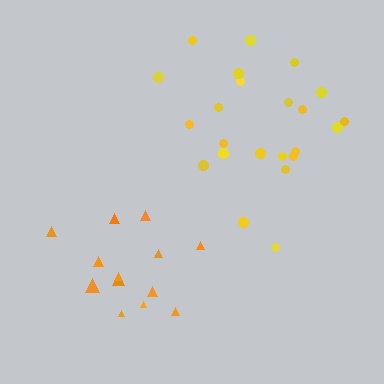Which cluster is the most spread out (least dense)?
Yellow.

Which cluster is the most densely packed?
Orange.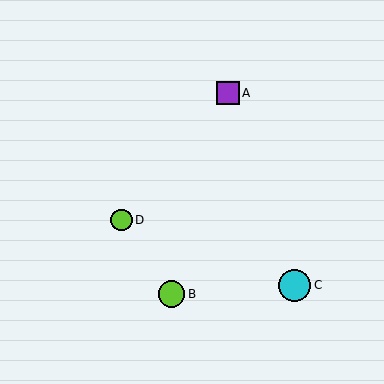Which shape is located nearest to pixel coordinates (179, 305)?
The lime circle (labeled B) at (171, 294) is nearest to that location.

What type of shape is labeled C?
Shape C is a cyan circle.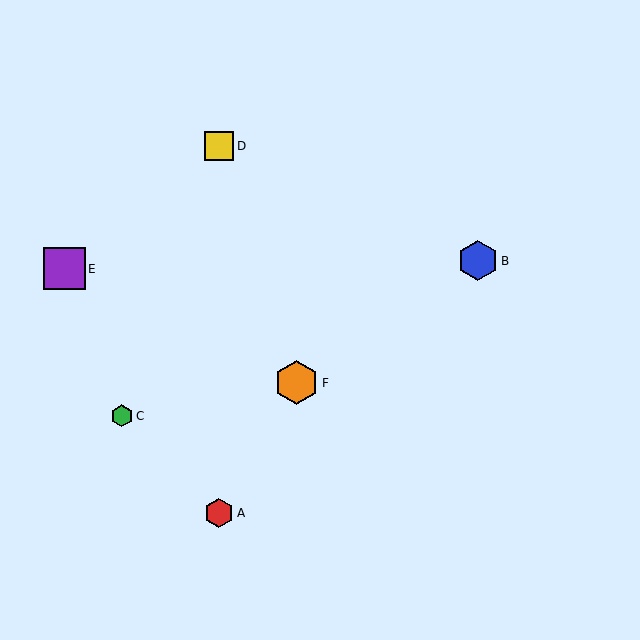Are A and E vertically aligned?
No, A is at x≈219 and E is at x≈64.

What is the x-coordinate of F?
Object F is at x≈297.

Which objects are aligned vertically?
Objects A, D are aligned vertically.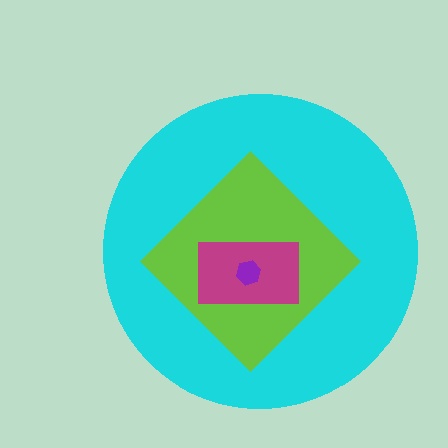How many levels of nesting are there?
4.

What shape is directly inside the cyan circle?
The lime diamond.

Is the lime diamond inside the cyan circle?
Yes.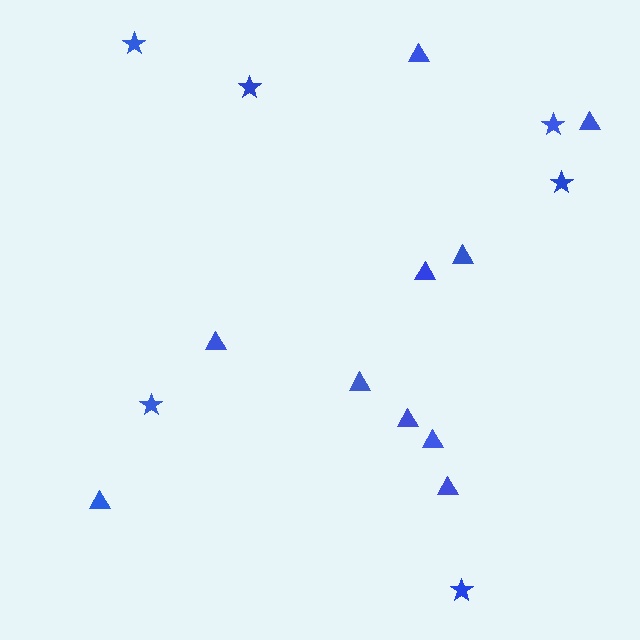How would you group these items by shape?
There are 2 groups: one group of stars (6) and one group of triangles (10).